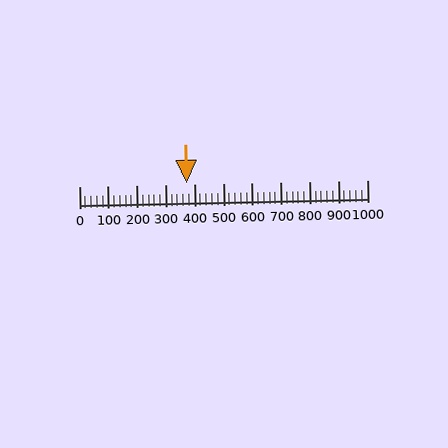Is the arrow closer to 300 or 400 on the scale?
The arrow is closer to 400.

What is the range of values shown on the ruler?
The ruler shows values from 0 to 1000.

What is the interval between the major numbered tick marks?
The major tick marks are spaced 100 units apart.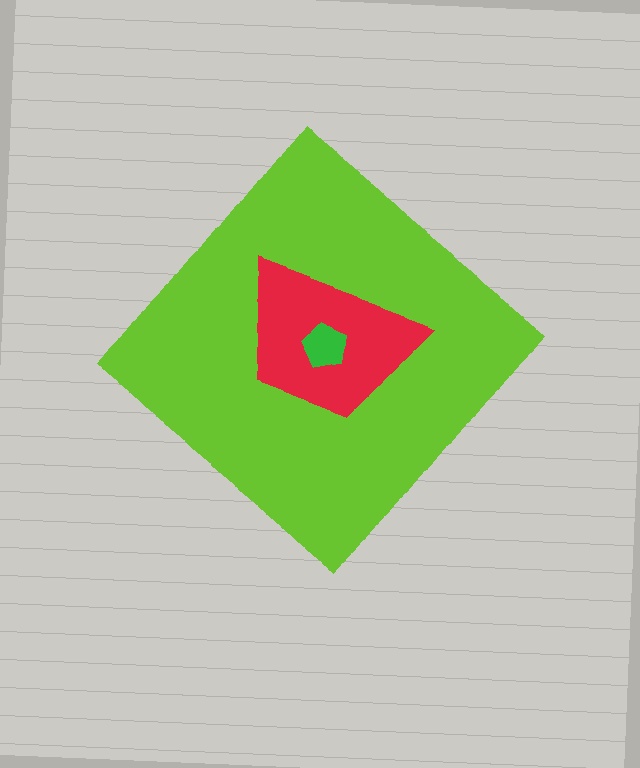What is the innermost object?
The green pentagon.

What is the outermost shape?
The lime diamond.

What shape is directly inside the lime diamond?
The red trapezoid.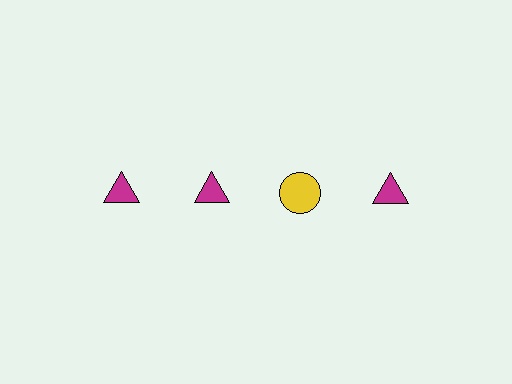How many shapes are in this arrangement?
There are 4 shapes arranged in a grid pattern.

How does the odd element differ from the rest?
It differs in both color (yellow instead of magenta) and shape (circle instead of triangle).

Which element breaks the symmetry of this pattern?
The yellow circle in the top row, center column breaks the symmetry. All other shapes are magenta triangles.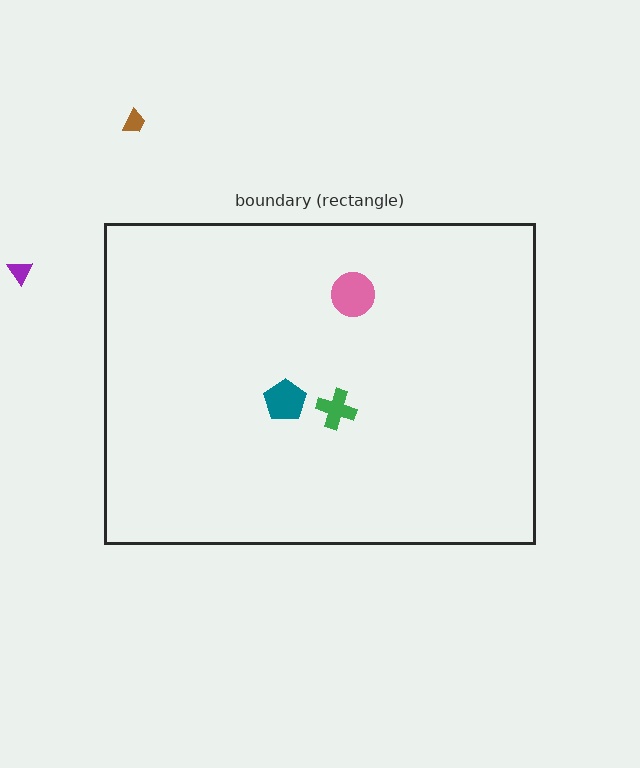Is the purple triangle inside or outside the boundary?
Outside.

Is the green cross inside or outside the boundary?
Inside.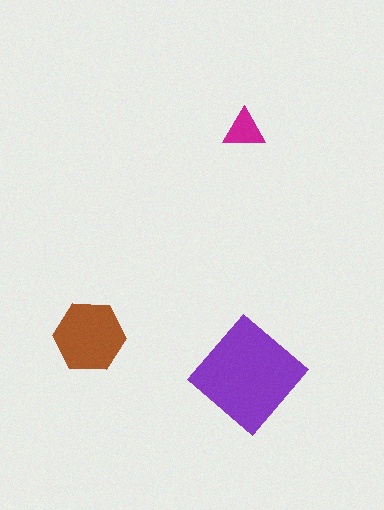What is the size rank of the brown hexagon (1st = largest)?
2nd.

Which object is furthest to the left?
The brown hexagon is leftmost.